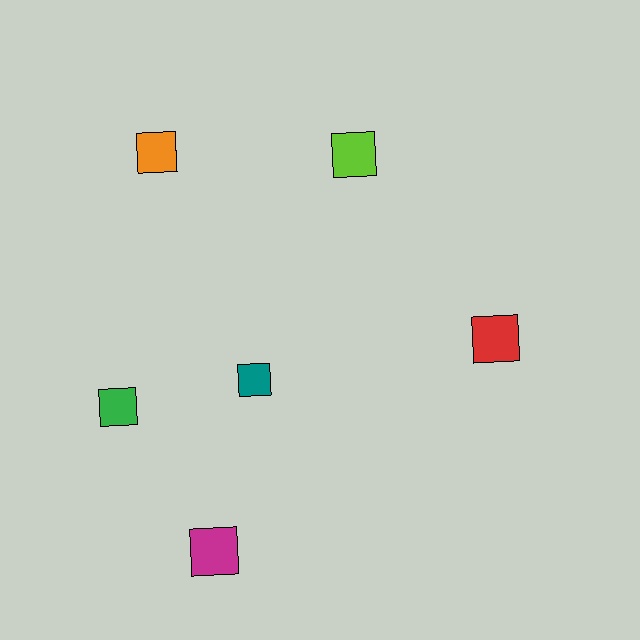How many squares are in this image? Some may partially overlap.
There are 6 squares.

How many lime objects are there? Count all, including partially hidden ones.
There is 1 lime object.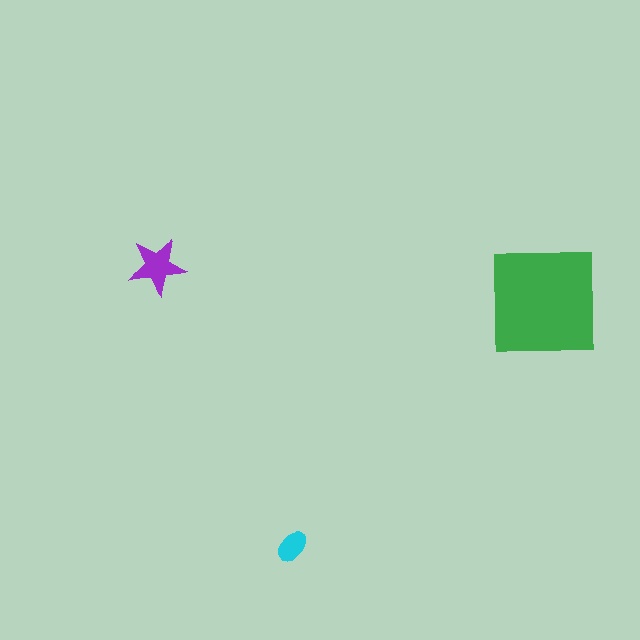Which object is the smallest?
The cyan ellipse.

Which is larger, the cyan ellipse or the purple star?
The purple star.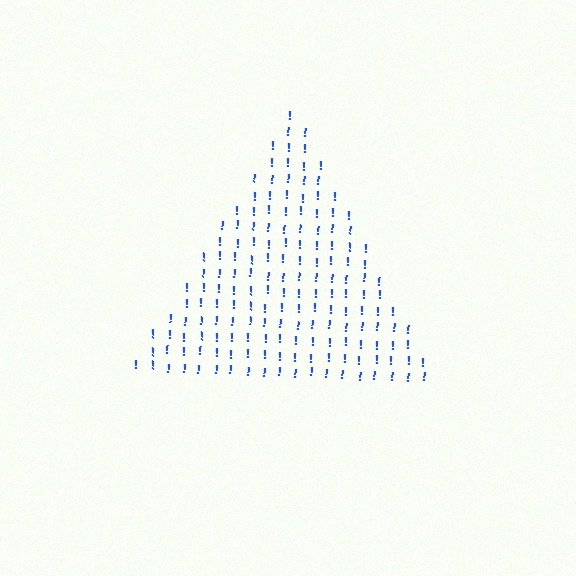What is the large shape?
The large shape is a triangle.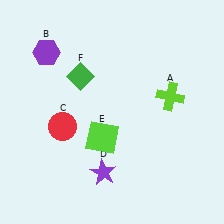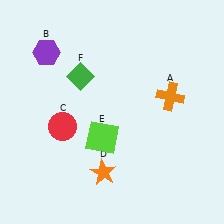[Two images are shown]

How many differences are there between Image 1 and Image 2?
There are 2 differences between the two images.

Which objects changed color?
A changed from lime to orange. D changed from purple to orange.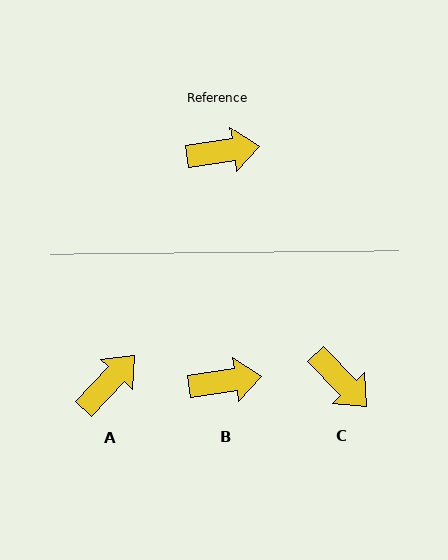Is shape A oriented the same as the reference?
No, it is off by about 38 degrees.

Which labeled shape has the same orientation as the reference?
B.